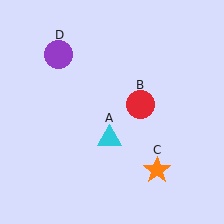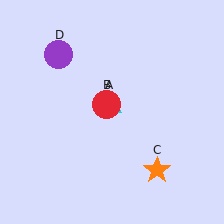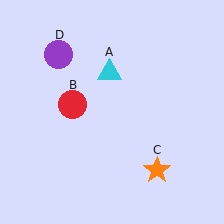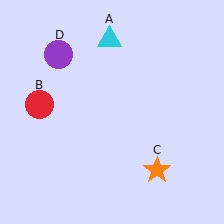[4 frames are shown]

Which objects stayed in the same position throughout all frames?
Orange star (object C) and purple circle (object D) remained stationary.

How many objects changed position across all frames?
2 objects changed position: cyan triangle (object A), red circle (object B).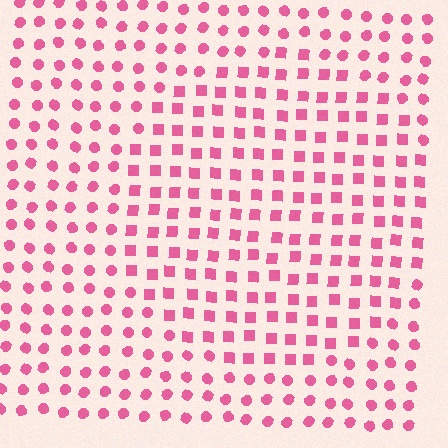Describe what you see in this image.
The image is filled with small pink elements arranged in a uniform grid. A circle-shaped region contains squares, while the surrounding area contains circles. The boundary is defined purely by the change in element shape.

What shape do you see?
I see a circle.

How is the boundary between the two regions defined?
The boundary is defined by a change in element shape: squares inside vs. circles outside. All elements share the same color and spacing.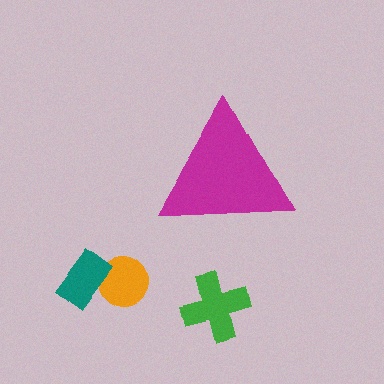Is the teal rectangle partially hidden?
No, the teal rectangle is fully visible.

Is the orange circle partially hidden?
No, the orange circle is fully visible.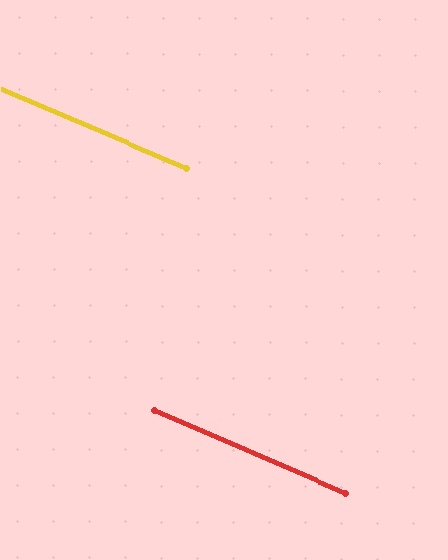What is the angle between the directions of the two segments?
Approximately 0 degrees.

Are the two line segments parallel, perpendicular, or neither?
Parallel — their directions differ by only 0.5°.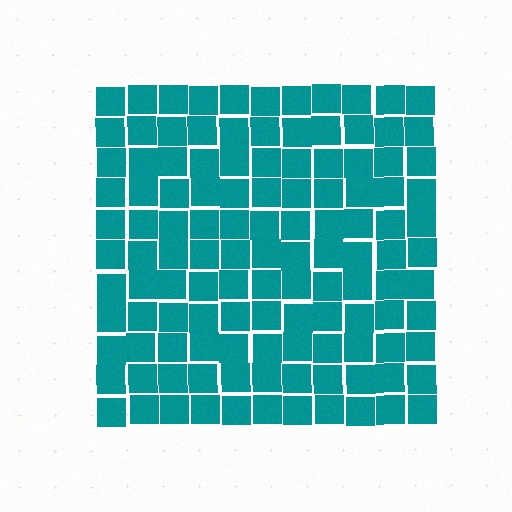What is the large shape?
The large shape is a square.